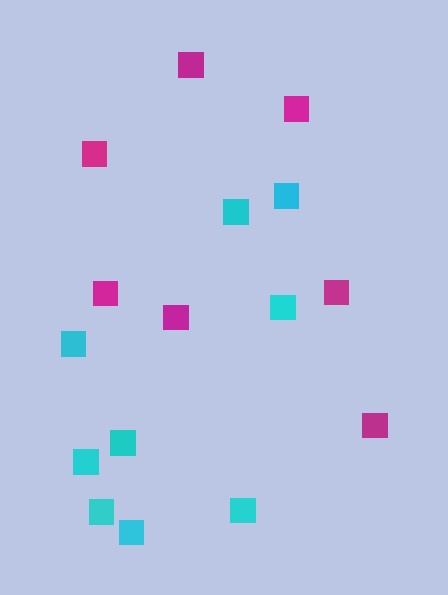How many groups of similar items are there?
There are 2 groups: one group of cyan squares (9) and one group of magenta squares (7).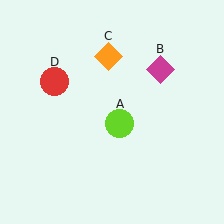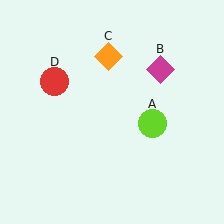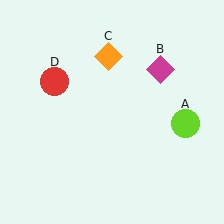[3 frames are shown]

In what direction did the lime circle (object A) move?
The lime circle (object A) moved right.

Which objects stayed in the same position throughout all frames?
Magenta diamond (object B) and orange diamond (object C) and red circle (object D) remained stationary.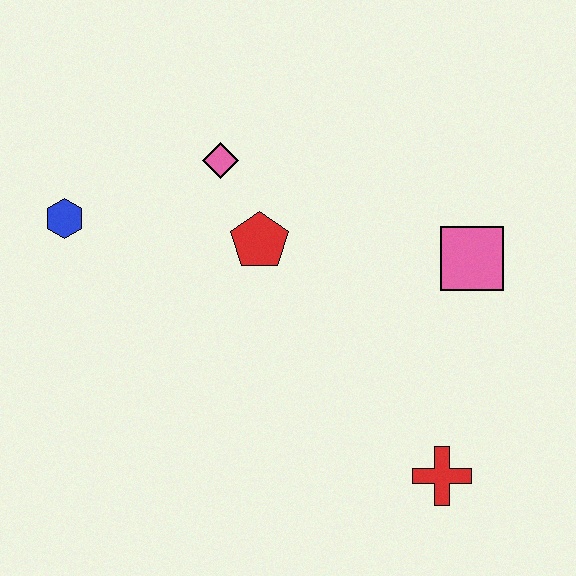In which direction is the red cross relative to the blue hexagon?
The red cross is to the right of the blue hexagon.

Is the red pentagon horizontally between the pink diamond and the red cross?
Yes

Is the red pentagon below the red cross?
No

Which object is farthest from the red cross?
The blue hexagon is farthest from the red cross.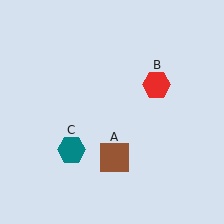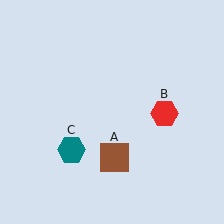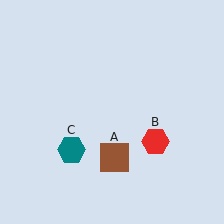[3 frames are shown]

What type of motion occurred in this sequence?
The red hexagon (object B) rotated clockwise around the center of the scene.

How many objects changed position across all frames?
1 object changed position: red hexagon (object B).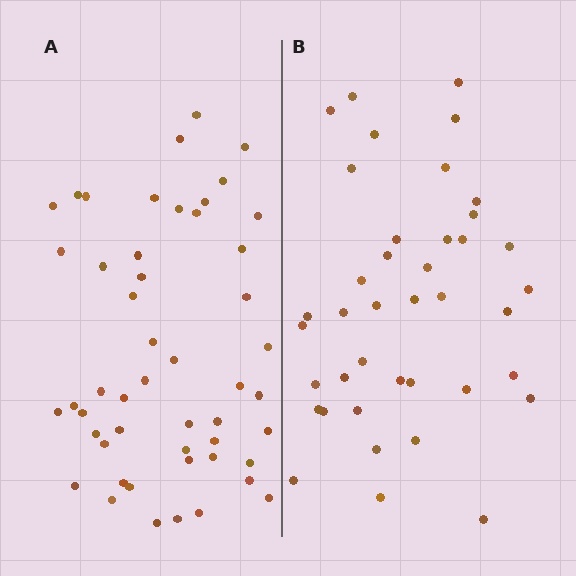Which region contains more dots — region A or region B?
Region A (the left region) has more dots.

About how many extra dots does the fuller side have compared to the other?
Region A has roughly 10 or so more dots than region B.